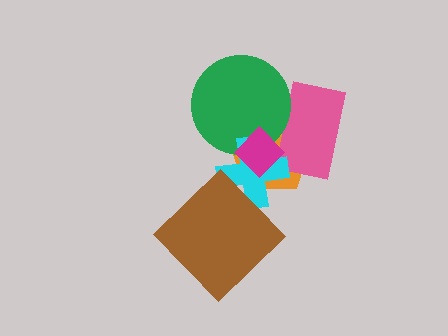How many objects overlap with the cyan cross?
5 objects overlap with the cyan cross.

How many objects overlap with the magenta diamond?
4 objects overlap with the magenta diamond.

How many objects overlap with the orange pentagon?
4 objects overlap with the orange pentagon.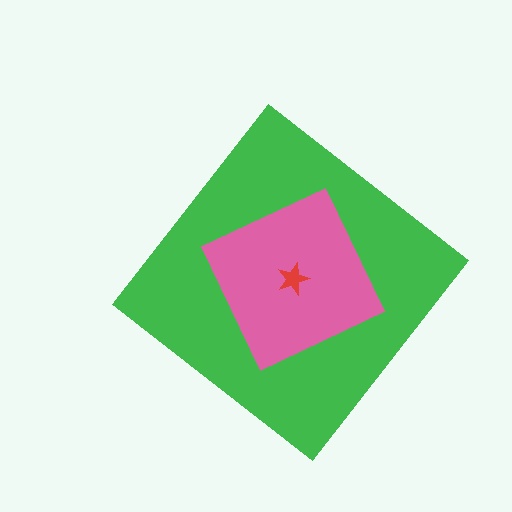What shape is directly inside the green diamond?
The pink square.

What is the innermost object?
The red star.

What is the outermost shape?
The green diamond.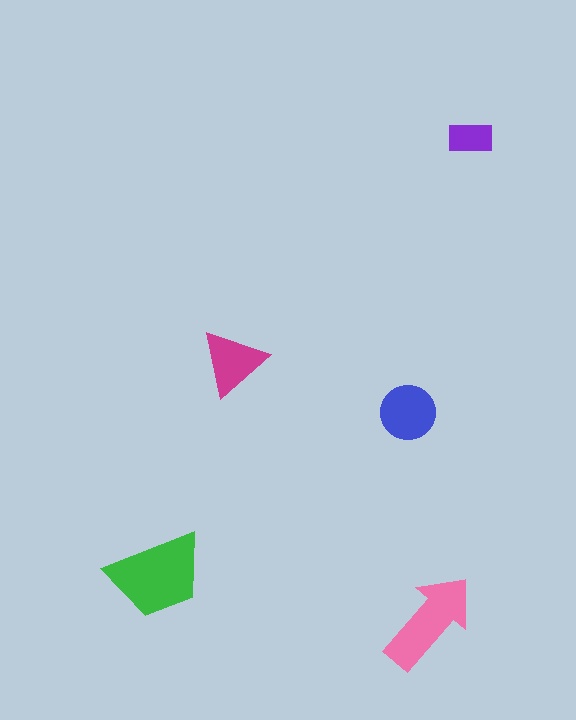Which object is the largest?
The green trapezoid.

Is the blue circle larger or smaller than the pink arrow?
Smaller.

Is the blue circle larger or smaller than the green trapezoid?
Smaller.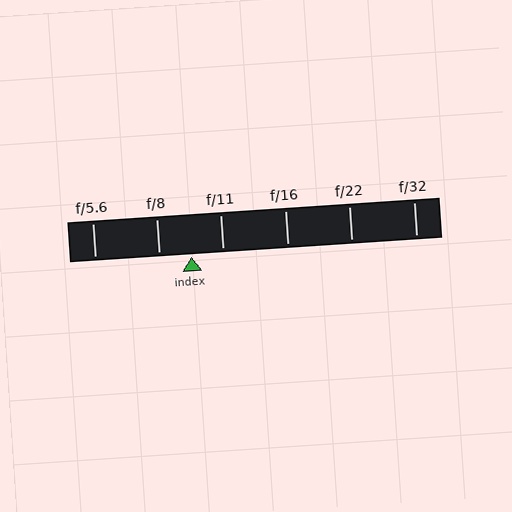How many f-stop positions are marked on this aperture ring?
There are 6 f-stop positions marked.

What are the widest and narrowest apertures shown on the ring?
The widest aperture shown is f/5.6 and the narrowest is f/32.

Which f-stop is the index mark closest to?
The index mark is closest to f/8.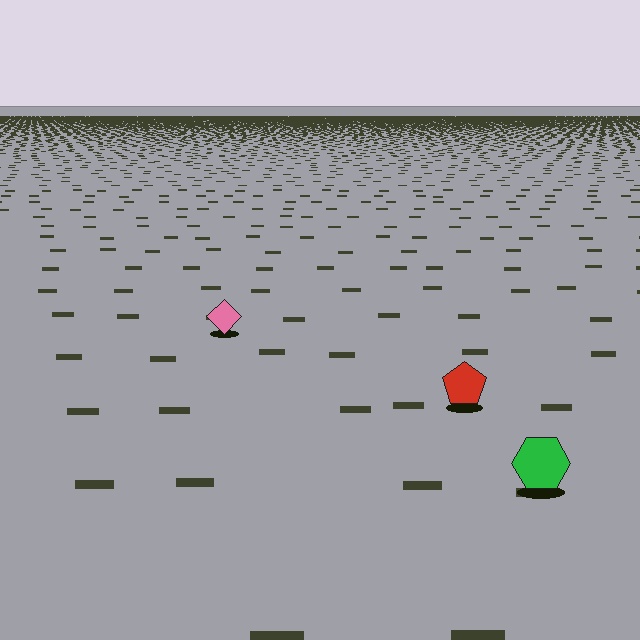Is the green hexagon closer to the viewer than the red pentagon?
Yes. The green hexagon is closer — you can tell from the texture gradient: the ground texture is coarser near it.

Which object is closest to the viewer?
The green hexagon is closest. The texture marks near it are larger and more spread out.